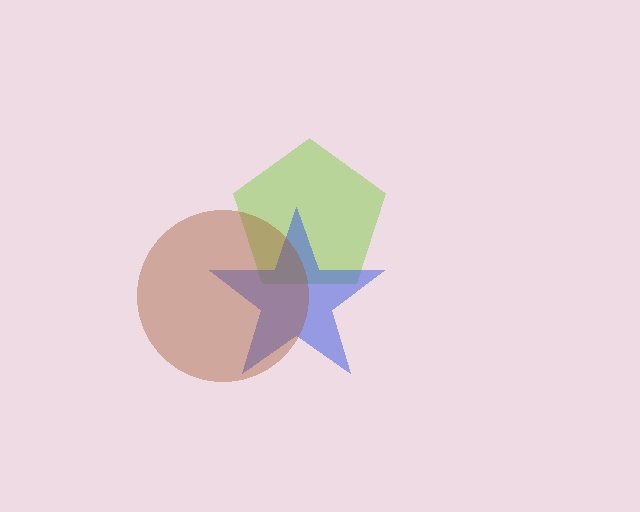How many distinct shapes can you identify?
There are 3 distinct shapes: a lime pentagon, a blue star, a brown circle.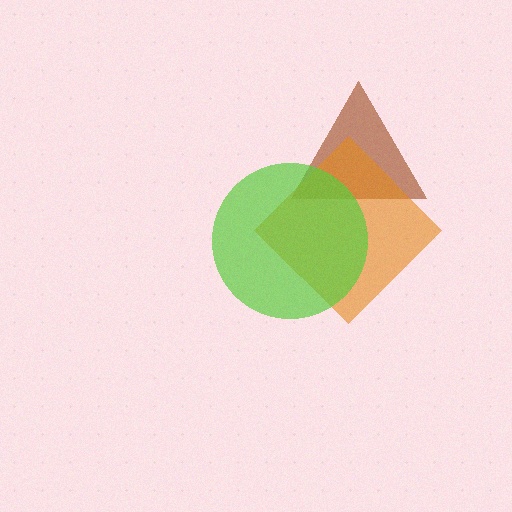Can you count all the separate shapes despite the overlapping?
Yes, there are 3 separate shapes.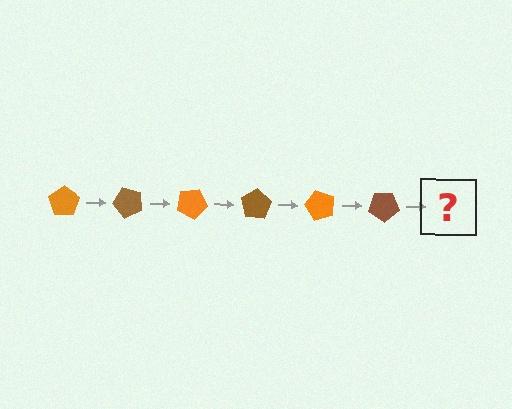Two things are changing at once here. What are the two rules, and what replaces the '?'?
The two rules are that it rotates 50 degrees each step and the color cycles through orange and brown. The '?' should be an orange pentagon, rotated 300 degrees from the start.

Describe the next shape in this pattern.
It should be an orange pentagon, rotated 300 degrees from the start.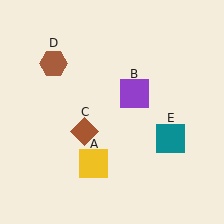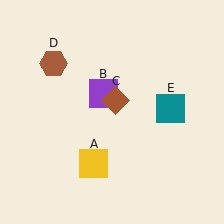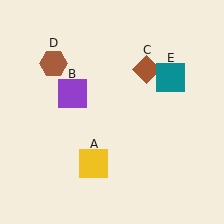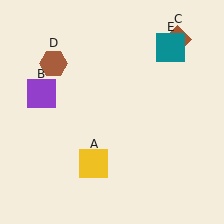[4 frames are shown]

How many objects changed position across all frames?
3 objects changed position: purple square (object B), brown diamond (object C), teal square (object E).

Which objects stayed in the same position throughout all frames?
Yellow square (object A) and brown hexagon (object D) remained stationary.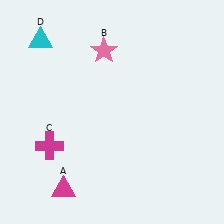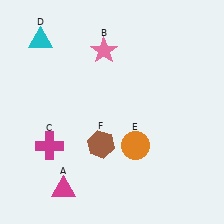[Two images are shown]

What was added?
An orange circle (E), a brown hexagon (F) were added in Image 2.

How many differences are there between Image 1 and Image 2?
There are 2 differences between the two images.